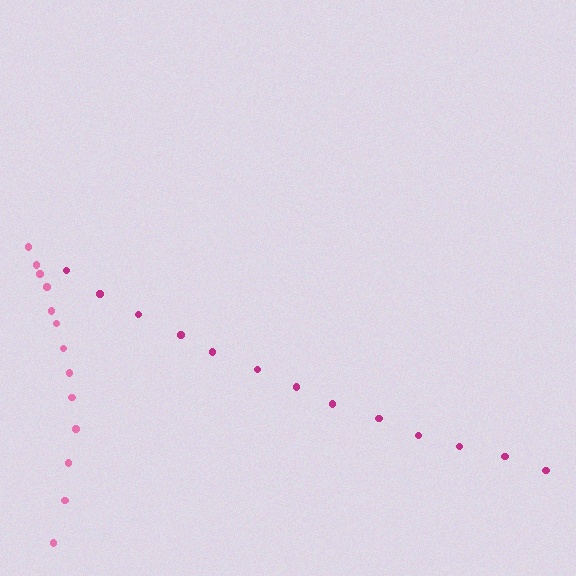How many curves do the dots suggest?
There are 2 distinct paths.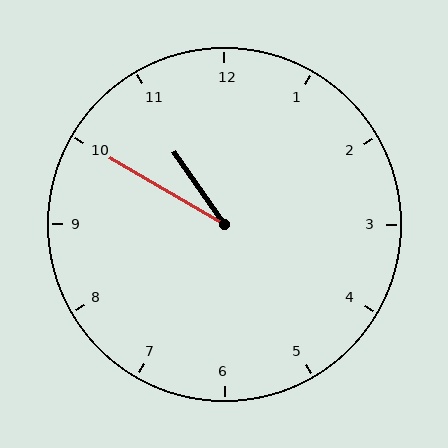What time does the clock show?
10:50.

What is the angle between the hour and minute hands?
Approximately 25 degrees.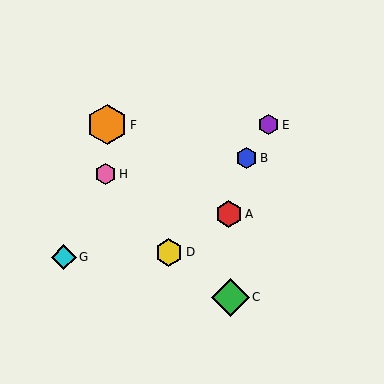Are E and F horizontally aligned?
Yes, both are at y≈125.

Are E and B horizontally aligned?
No, E is at y≈125 and B is at y≈158.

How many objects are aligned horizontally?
2 objects (E, F) are aligned horizontally.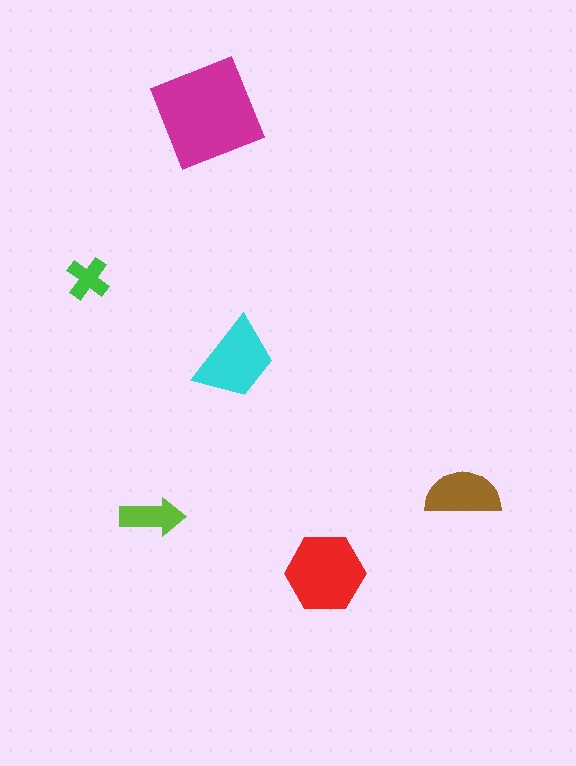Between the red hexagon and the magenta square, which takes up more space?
The magenta square.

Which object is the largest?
The magenta square.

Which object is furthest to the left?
The green cross is leftmost.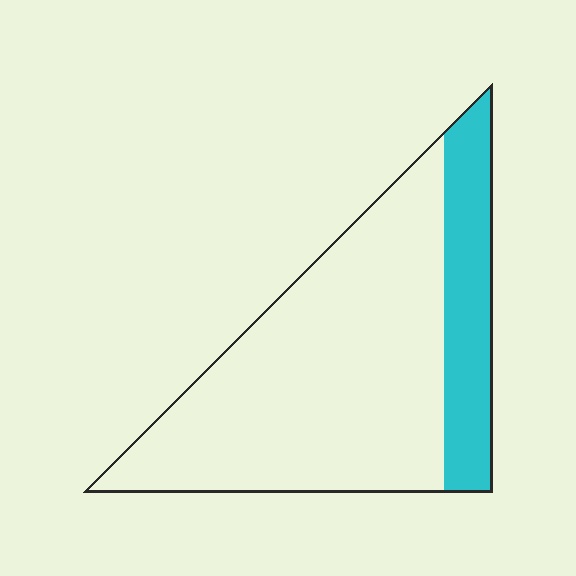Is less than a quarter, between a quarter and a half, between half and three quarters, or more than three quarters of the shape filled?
Less than a quarter.